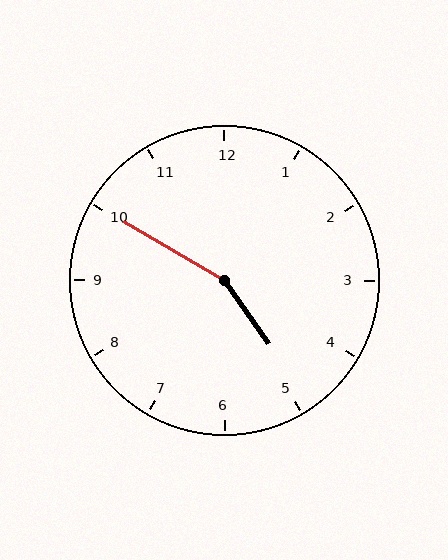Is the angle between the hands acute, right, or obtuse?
It is obtuse.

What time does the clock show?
4:50.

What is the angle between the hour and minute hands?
Approximately 155 degrees.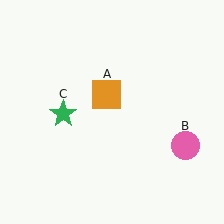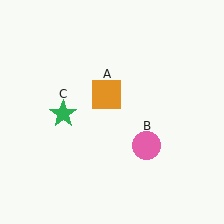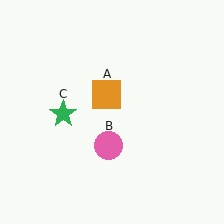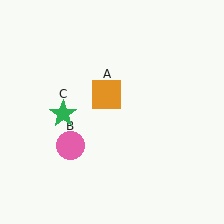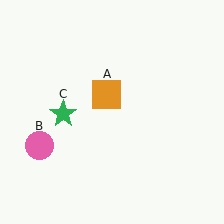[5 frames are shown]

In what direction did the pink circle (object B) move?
The pink circle (object B) moved left.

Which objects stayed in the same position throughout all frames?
Orange square (object A) and green star (object C) remained stationary.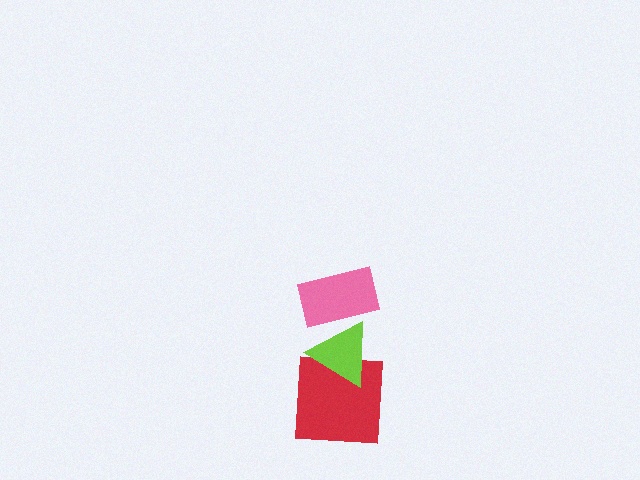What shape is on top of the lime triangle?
The pink rectangle is on top of the lime triangle.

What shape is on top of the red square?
The lime triangle is on top of the red square.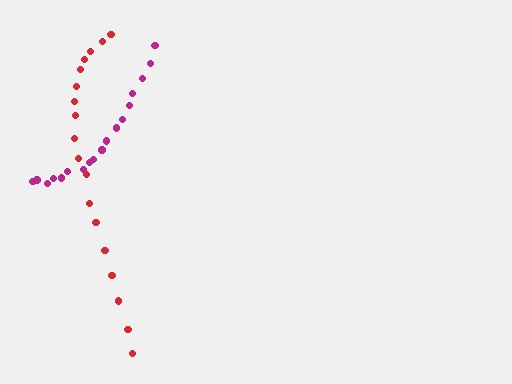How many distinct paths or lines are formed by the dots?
There are 2 distinct paths.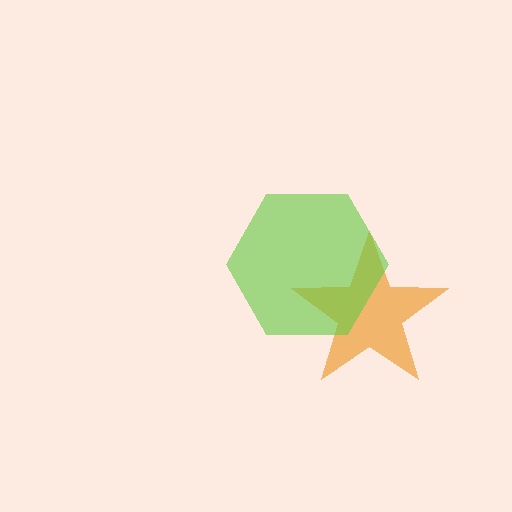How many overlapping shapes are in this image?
There are 2 overlapping shapes in the image.